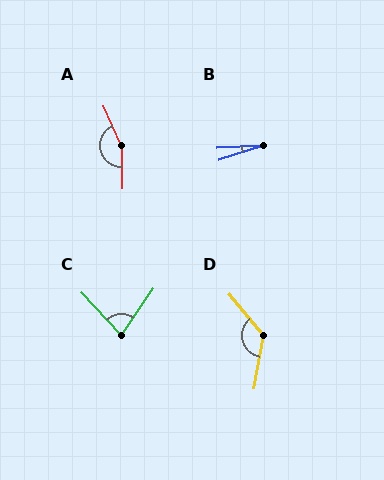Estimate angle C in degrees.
Approximately 78 degrees.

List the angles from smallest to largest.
B (15°), C (78°), D (130°), A (156°).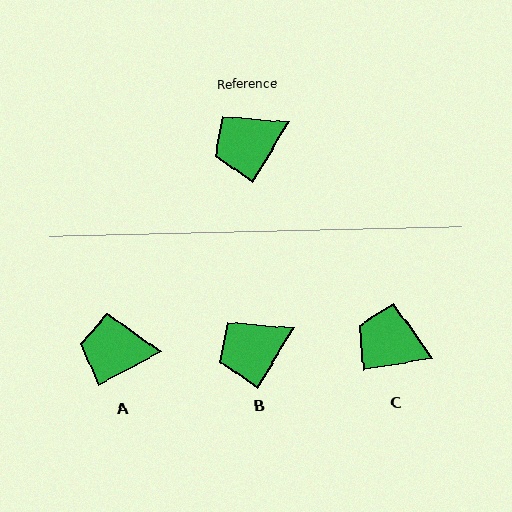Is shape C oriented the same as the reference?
No, it is off by about 49 degrees.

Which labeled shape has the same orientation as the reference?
B.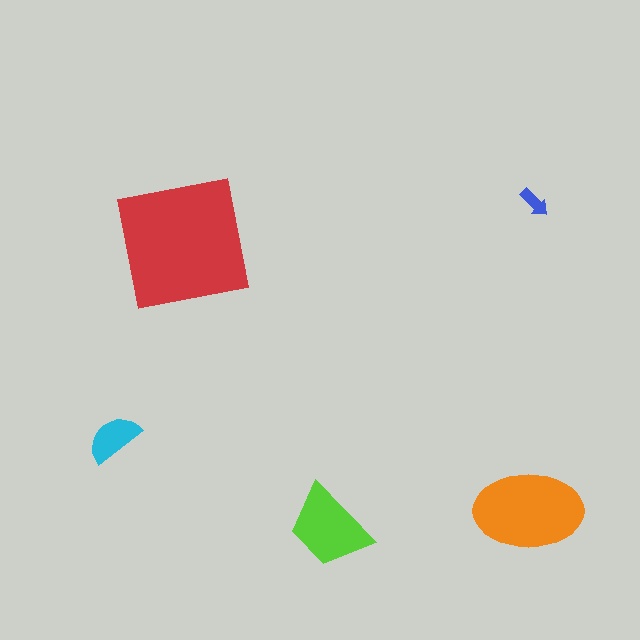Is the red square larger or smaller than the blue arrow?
Larger.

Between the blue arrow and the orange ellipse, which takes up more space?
The orange ellipse.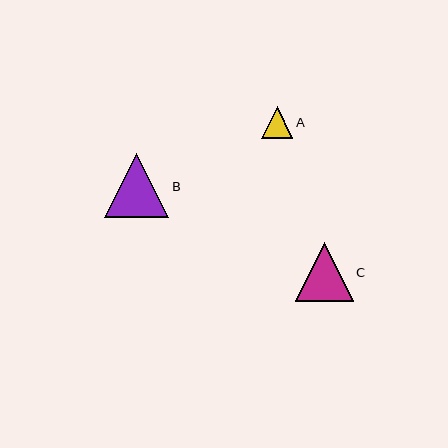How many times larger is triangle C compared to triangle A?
Triangle C is approximately 1.9 times the size of triangle A.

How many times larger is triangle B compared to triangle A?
Triangle B is approximately 2.1 times the size of triangle A.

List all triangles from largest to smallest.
From largest to smallest: B, C, A.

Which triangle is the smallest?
Triangle A is the smallest with a size of approximately 31 pixels.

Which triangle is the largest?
Triangle B is the largest with a size of approximately 64 pixels.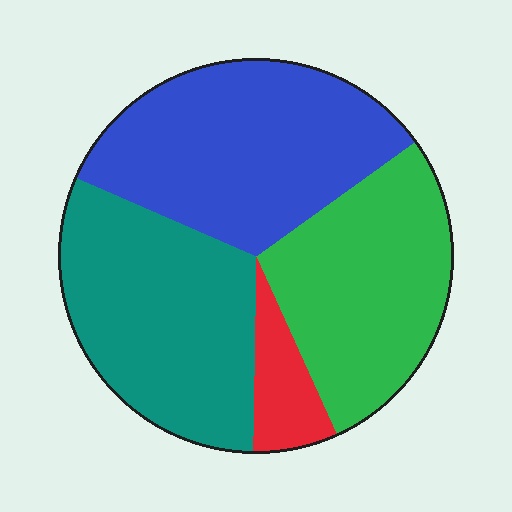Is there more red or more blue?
Blue.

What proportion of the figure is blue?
Blue covers 34% of the figure.